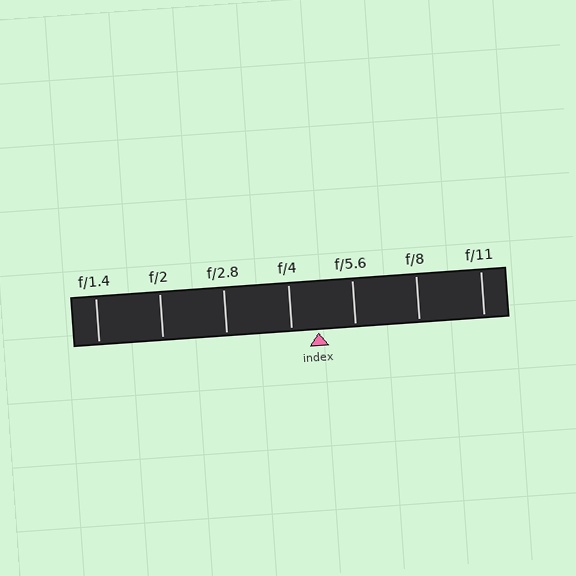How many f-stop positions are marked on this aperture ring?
There are 7 f-stop positions marked.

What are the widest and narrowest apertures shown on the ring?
The widest aperture shown is f/1.4 and the narrowest is f/11.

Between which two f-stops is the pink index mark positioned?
The index mark is between f/4 and f/5.6.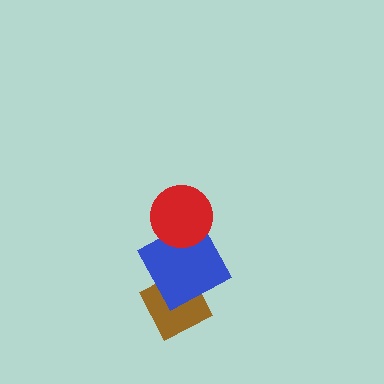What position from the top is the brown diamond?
The brown diamond is 3rd from the top.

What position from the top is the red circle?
The red circle is 1st from the top.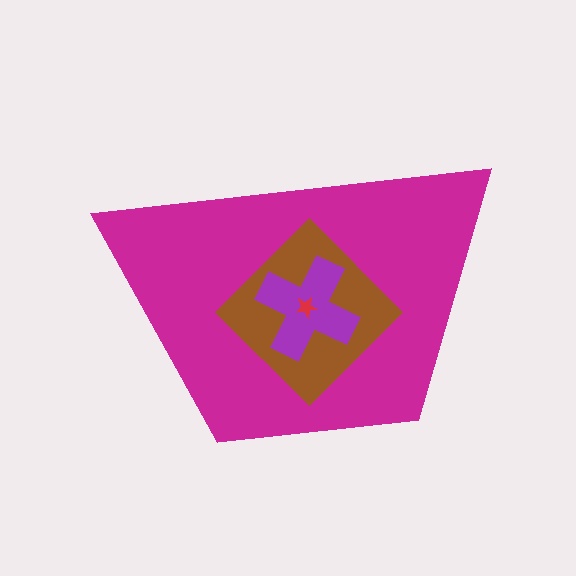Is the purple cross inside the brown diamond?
Yes.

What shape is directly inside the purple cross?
The red star.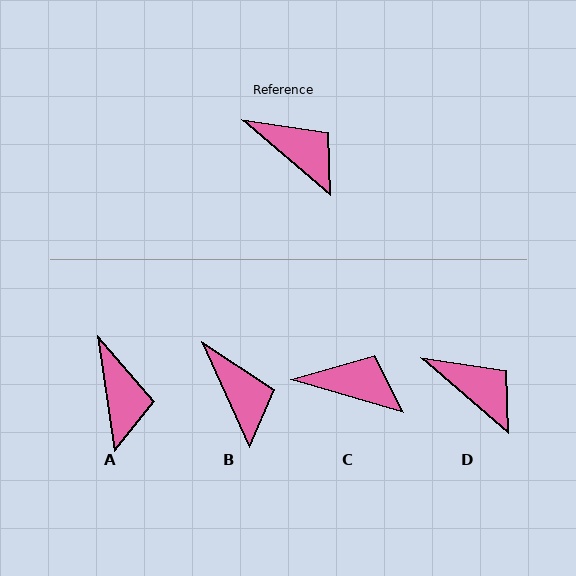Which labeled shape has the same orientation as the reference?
D.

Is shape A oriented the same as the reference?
No, it is off by about 41 degrees.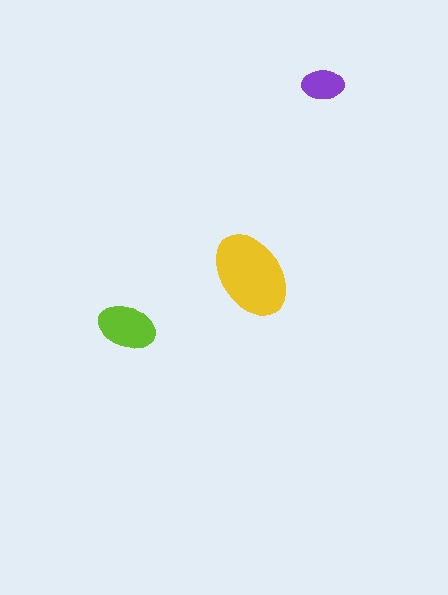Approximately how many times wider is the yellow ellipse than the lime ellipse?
About 1.5 times wider.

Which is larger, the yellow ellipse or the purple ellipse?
The yellow one.